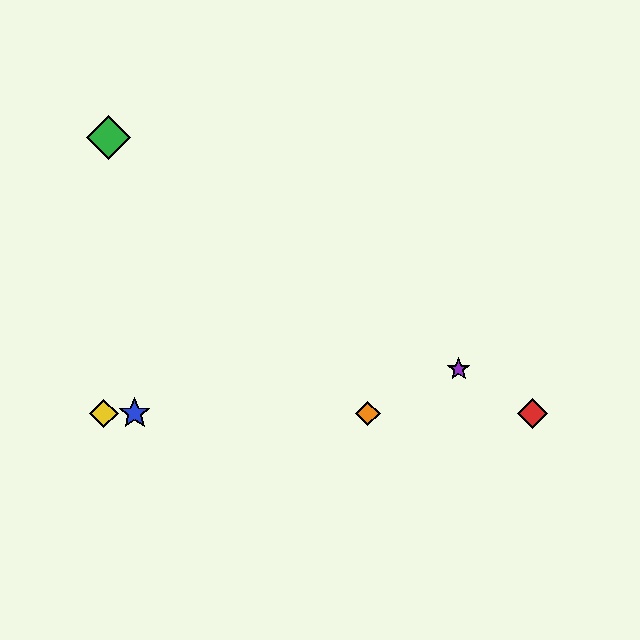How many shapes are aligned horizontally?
4 shapes (the red diamond, the blue star, the yellow diamond, the orange diamond) are aligned horizontally.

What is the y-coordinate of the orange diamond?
The orange diamond is at y≈413.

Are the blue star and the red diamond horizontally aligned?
Yes, both are at y≈413.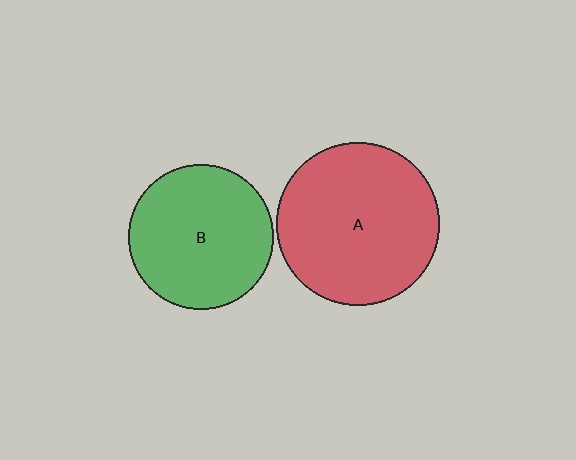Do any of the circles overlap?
No, none of the circles overlap.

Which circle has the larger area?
Circle A (red).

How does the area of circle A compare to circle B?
Approximately 1.3 times.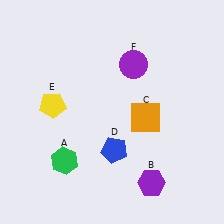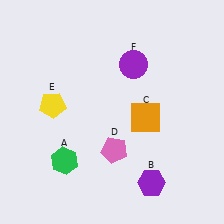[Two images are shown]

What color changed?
The pentagon (D) changed from blue in Image 1 to pink in Image 2.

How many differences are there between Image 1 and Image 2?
There is 1 difference between the two images.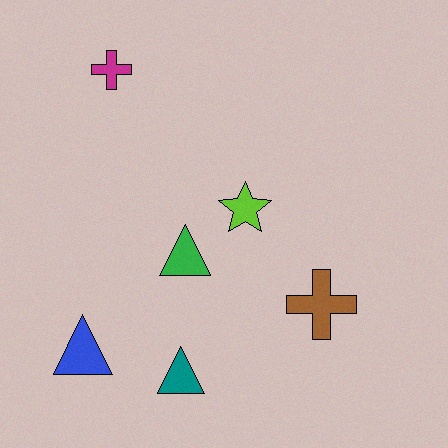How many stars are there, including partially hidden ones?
There is 1 star.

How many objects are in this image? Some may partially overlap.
There are 6 objects.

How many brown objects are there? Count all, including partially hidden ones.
There is 1 brown object.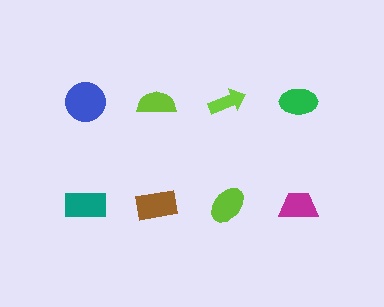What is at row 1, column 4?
A green ellipse.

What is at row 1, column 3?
A lime arrow.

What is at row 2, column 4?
A magenta trapezoid.